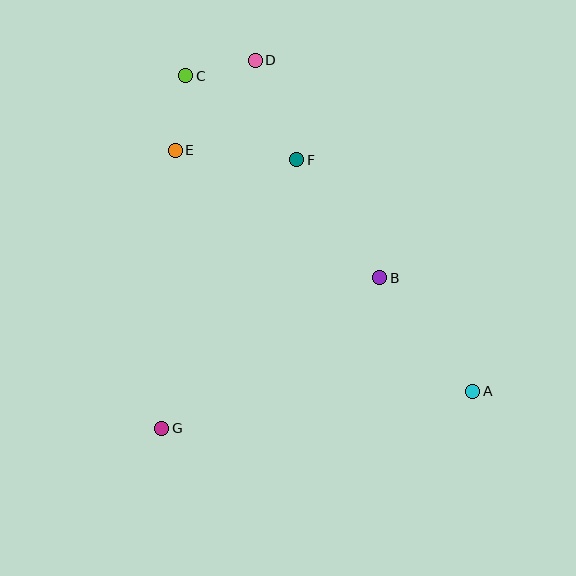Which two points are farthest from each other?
Points A and C are farthest from each other.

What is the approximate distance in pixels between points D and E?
The distance between D and E is approximately 121 pixels.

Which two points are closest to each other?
Points C and D are closest to each other.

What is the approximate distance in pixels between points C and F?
The distance between C and F is approximately 139 pixels.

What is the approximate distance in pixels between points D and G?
The distance between D and G is approximately 380 pixels.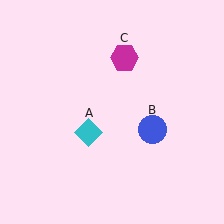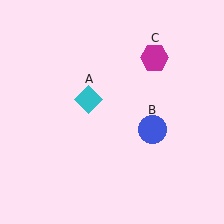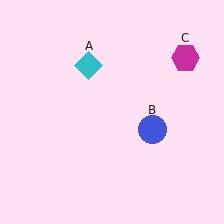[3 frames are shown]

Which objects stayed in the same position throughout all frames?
Blue circle (object B) remained stationary.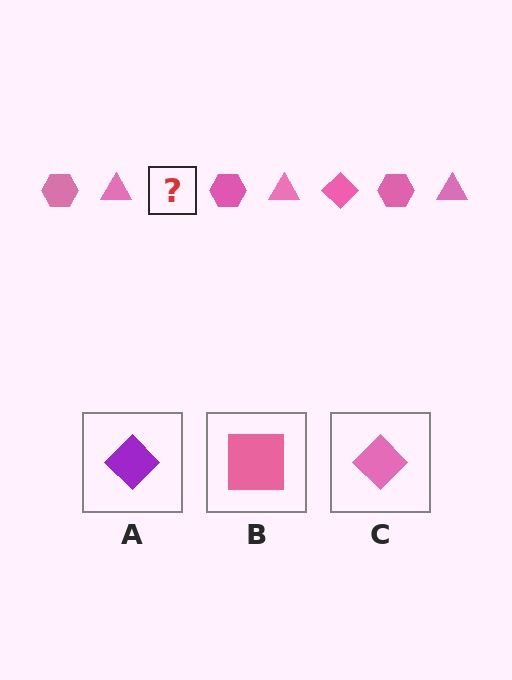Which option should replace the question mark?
Option C.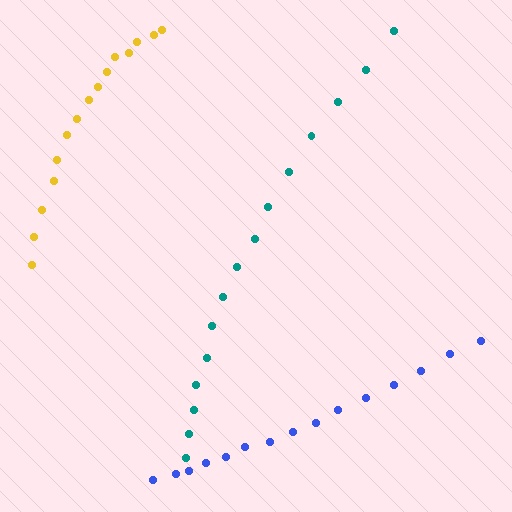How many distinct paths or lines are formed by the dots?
There are 3 distinct paths.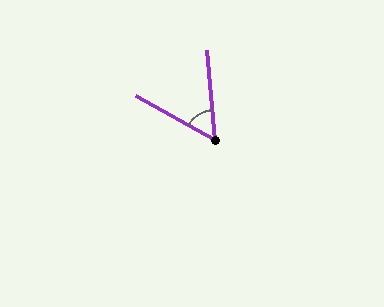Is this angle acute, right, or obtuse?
It is acute.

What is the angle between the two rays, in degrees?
Approximately 56 degrees.